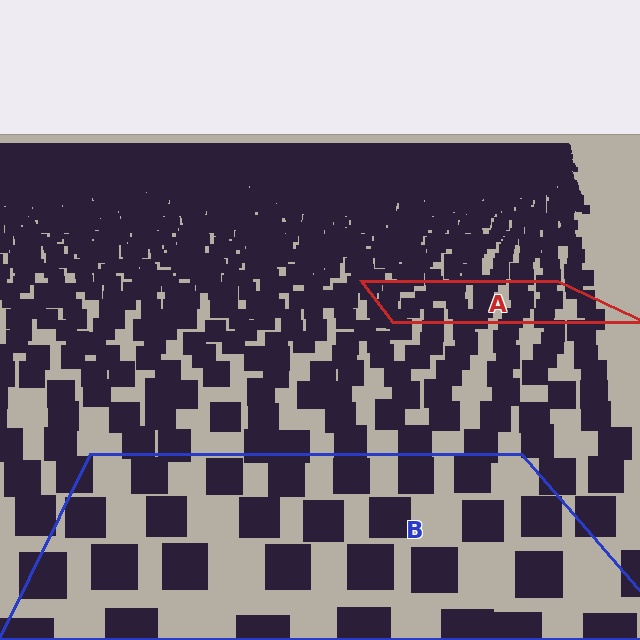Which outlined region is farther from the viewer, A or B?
Region A is farther from the viewer — the texture elements inside it appear smaller and more densely packed.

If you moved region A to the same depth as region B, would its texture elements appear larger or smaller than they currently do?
They would appear larger. At a closer depth, the same texture elements are projected at a bigger on-screen size.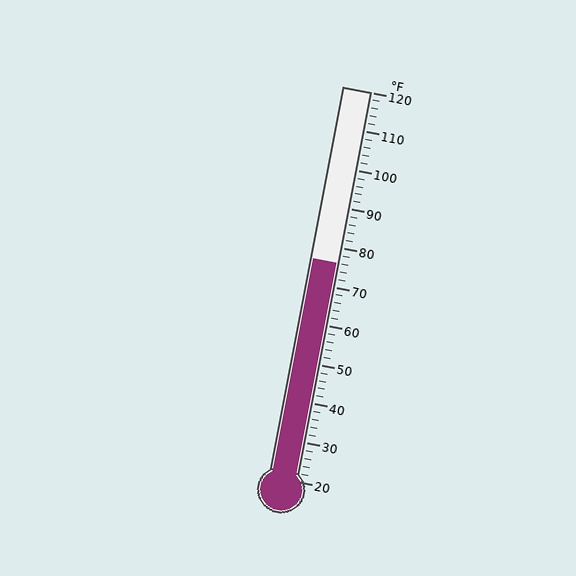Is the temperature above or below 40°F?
The temperature is above 40°F.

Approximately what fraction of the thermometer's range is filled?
The thermometer is filled to approximately 55% of its range.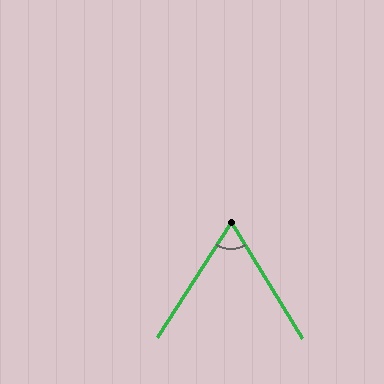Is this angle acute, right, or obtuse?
It is acute.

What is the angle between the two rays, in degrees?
Approximately 64 degrees.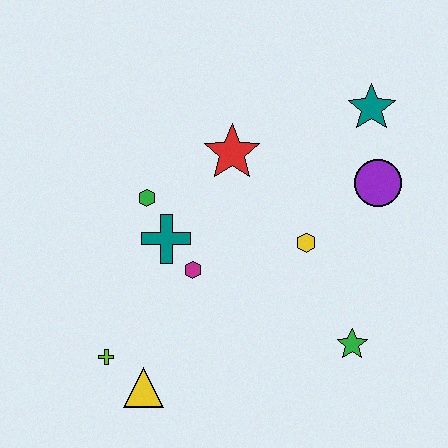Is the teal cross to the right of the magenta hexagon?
No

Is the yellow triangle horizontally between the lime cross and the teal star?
Yes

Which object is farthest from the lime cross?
The teal star is farthest from the lime cross.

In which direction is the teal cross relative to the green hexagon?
The teal cross is below the green hexagon.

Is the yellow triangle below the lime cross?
Yes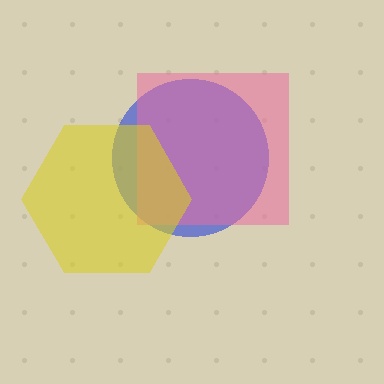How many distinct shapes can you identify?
There are 3 distinct shapes: a blue circle, a pink square, a yellow hexagon.